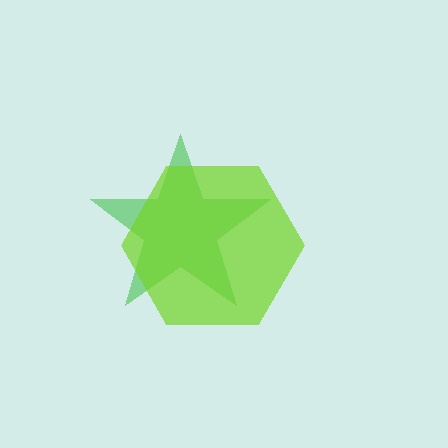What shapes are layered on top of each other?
The layered shapes are: a green star, a lime hexagon.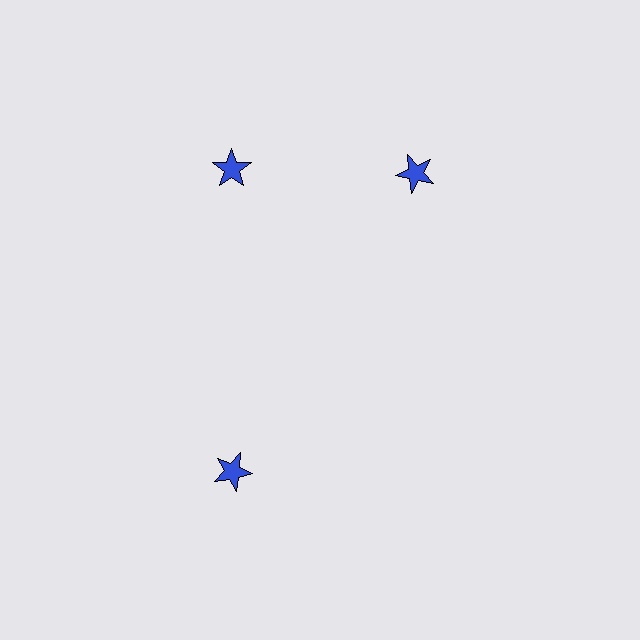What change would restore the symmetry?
The symmetry would be restored by rotating it back into even spacing with its neighbors so that all 3 stars sit at equal angles and equal distance from the center.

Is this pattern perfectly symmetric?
No. The 3 blue stars are arranged in a ring, but one element near the 3 o'clock position is rotated out of alignment along the ring, breaking the 3-fold rotational symmetry.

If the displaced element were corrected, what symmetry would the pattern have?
It would have 3-fold rotational symmetry — the pattern would map onto itself every 120 degrees.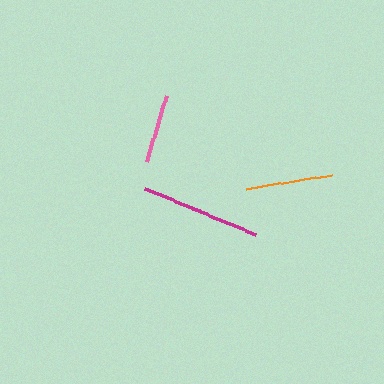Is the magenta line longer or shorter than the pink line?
The magenta line is longer than the pink line.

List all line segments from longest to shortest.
From longest to shortest: magenta, orange, pink.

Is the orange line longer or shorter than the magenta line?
The magenta line is longer than the orange line.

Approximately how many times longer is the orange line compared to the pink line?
The orange line is approximately 1.3 times the length of the pink line.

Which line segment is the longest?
The magenta line is the longest at approximately 119 pixels.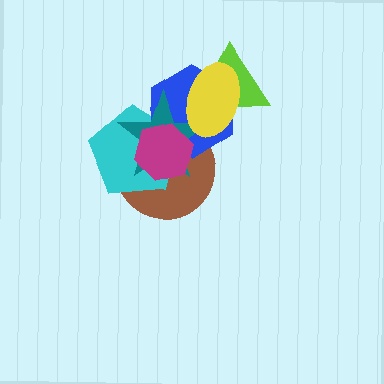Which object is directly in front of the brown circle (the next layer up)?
The cyan pentagon is directly in front of the brown circle.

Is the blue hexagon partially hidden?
Yes, it is partially covered by another shape.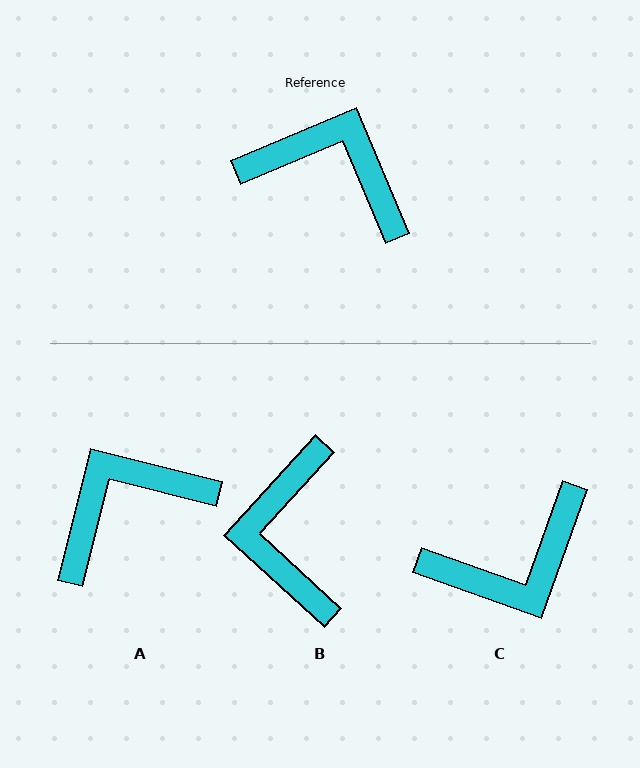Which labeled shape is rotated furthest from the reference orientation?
C, about 133 degrees away.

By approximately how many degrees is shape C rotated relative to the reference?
Approximately 133 degrees clockwise.